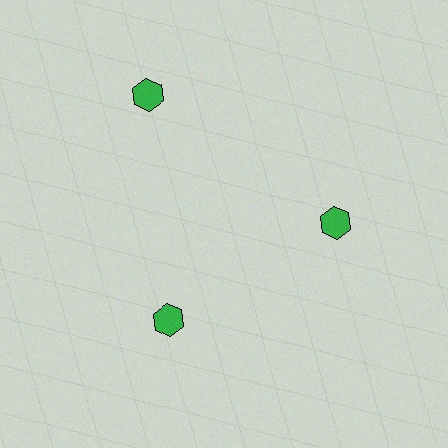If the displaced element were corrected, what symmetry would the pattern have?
It would have 3-fold rotational symmetry — the pattern would map onto itself every 120 degrees.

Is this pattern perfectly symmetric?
No. The 3 green hexagons are arranged in a ring, but one element near the 11 o'clock position is pushed outward from the center, breaking the 3-fold rotational symmetry.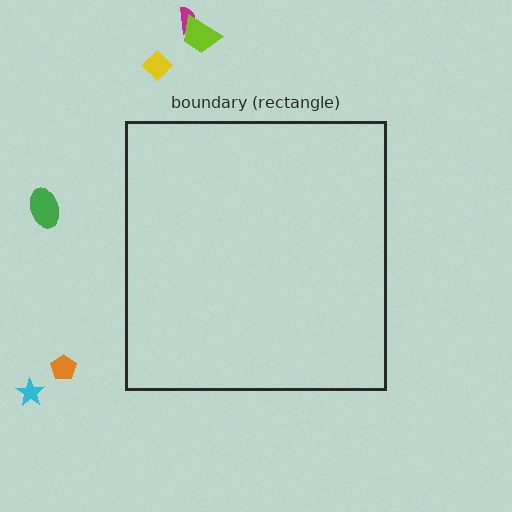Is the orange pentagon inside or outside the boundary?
Outside.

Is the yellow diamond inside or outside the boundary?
Outside.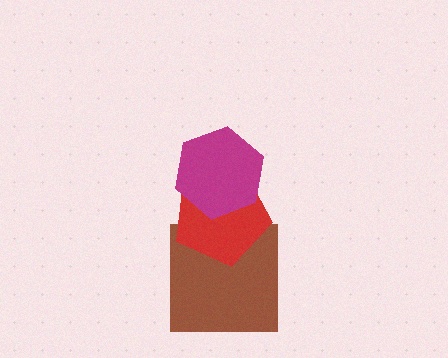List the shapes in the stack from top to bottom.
From top to bottom: the magenta hexagon, the red pentagon, the brown square.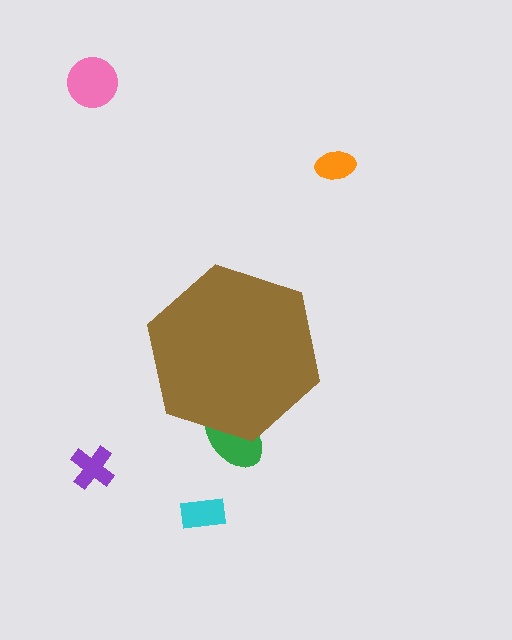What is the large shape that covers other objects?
A brown hexagon.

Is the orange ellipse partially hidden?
No, the orange ellipse is fully visible.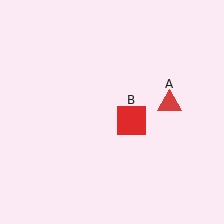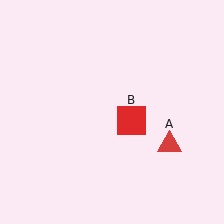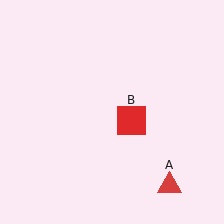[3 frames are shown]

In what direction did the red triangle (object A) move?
The red triangle (object A) moved down.